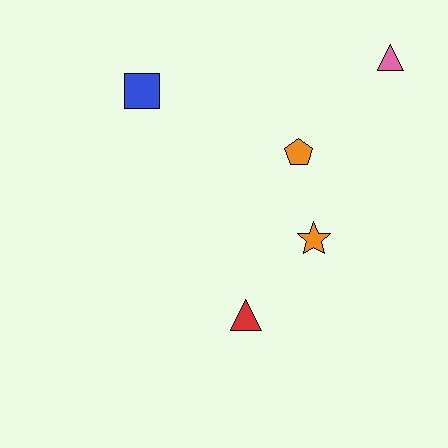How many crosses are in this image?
There are no crosses.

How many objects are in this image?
There are 5 objects.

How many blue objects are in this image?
There is 1 blue object.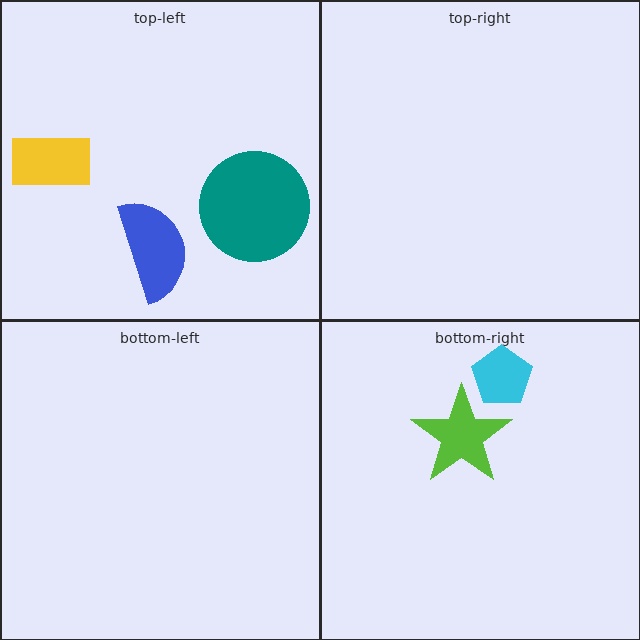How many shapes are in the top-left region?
3.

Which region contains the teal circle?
The top-left region.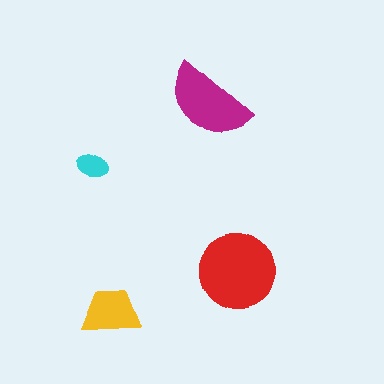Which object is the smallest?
The cyan ellipse.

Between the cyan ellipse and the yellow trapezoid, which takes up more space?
The yellow trapezoid.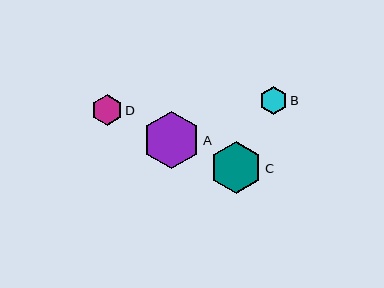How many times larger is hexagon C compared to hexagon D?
Hexagon C is approximately 1.7 times the size of hexagon D.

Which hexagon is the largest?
Hexagon A is the largest with a size of approximately 57 pixels.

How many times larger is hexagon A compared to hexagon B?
Hexagon A is approximately 2.0 times the size of hexagon B.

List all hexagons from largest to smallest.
From largest to smallest: A, C, D, B.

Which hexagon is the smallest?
Hexagon B is the smallest with a size of approximately 28 pixels.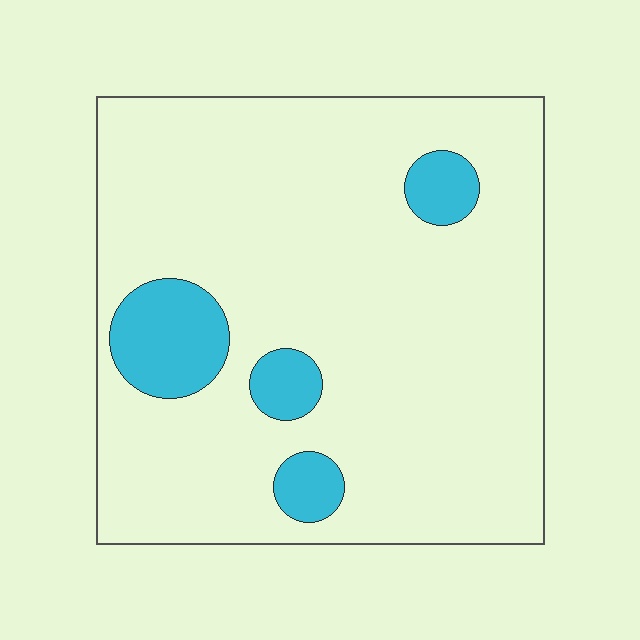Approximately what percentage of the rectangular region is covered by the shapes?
Approximately 10%.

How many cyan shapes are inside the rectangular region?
4.